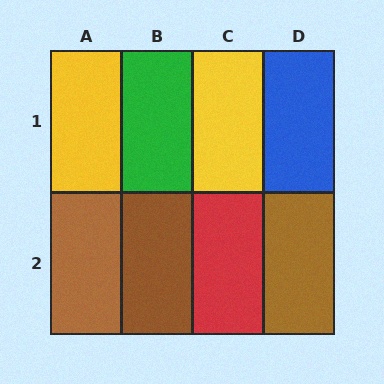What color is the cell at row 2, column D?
Brown.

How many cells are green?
1 cell is green.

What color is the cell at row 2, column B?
Brown.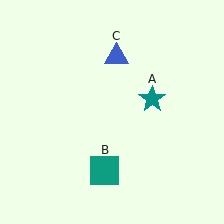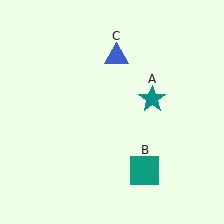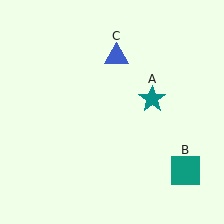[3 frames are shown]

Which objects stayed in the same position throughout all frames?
Teal star (object A) and blue triangle (object C) remained stationary.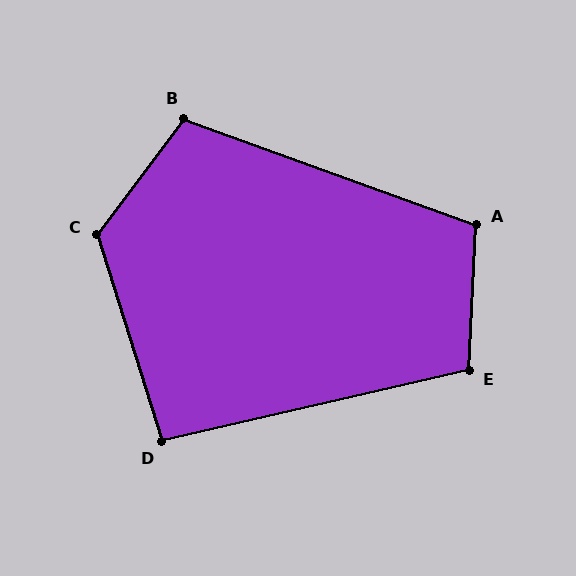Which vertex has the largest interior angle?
C, at approximately 125 degrees.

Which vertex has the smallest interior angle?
D, at approximately 94 degrees.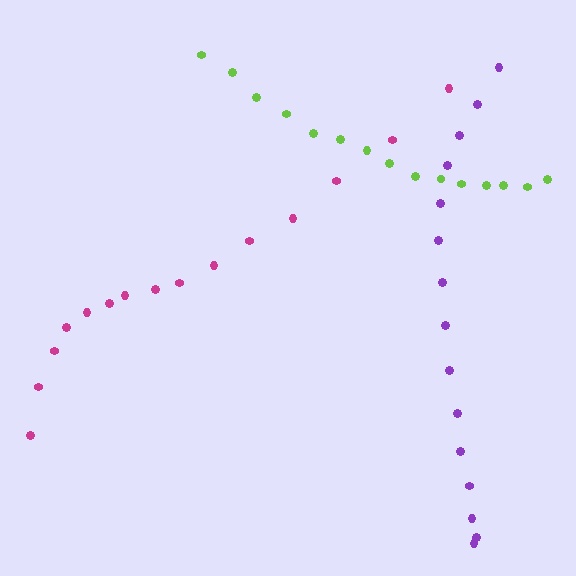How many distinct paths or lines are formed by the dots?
There are 3 distinct paths.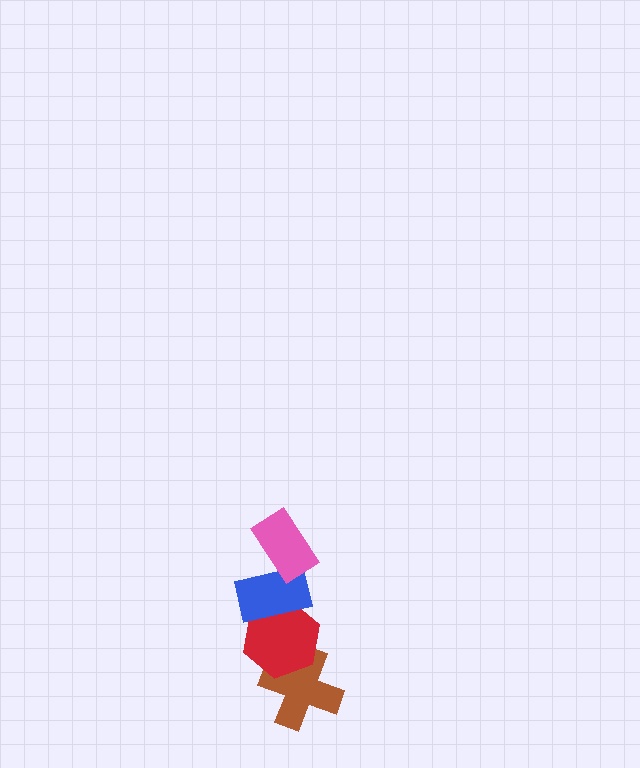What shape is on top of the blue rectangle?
The pink rectangle is on top of the blue rectangle.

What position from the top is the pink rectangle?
The pink rectangle is 1st from the top.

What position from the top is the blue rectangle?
The blue rectangle is 2nd from the top.